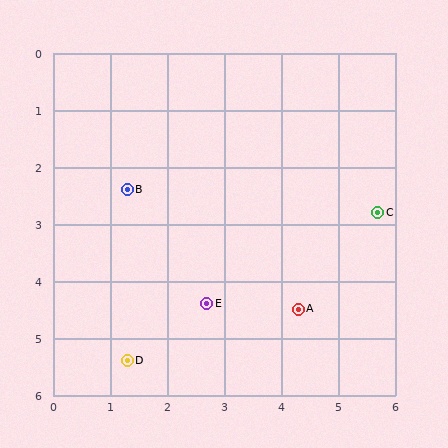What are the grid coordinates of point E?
Point E is at approximately (2.7, 4.4).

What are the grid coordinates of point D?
Point D is at approximately (1.3, 5.4).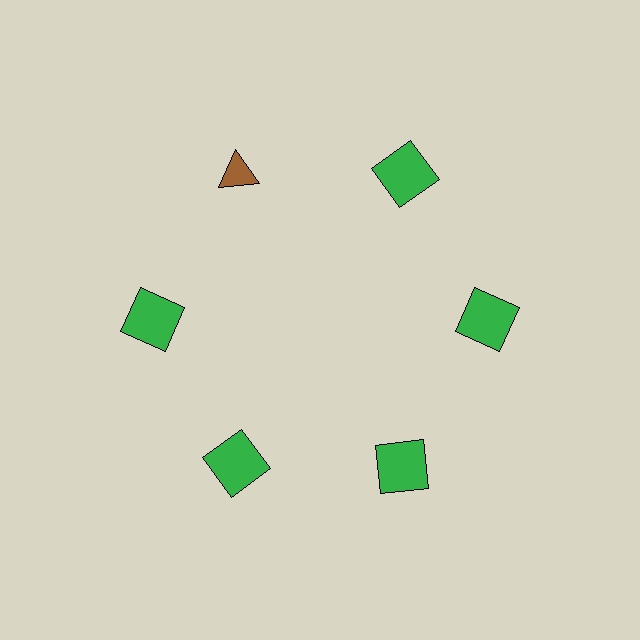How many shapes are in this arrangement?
There are 6 shapes arranged in a ring pattern.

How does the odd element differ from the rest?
It differs in both color (brown instead of green) and shape (triangle instead of square).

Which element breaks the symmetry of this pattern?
The brown triangle at roughly the 11 o'clock position breaks the symmetry. All other shapes are green squares.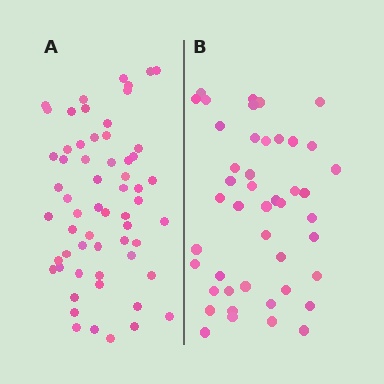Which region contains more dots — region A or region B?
Region A (the left region) has more dots.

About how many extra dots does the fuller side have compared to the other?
Region A has approximately 15 more dots than region B.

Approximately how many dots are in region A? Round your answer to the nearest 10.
About 60 dots.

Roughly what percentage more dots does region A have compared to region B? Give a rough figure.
About 35% more.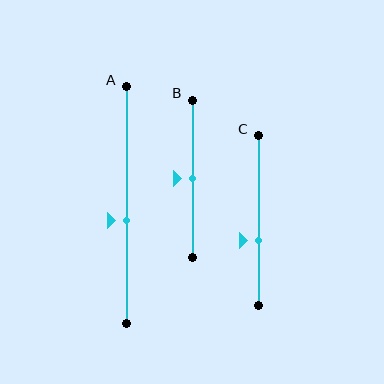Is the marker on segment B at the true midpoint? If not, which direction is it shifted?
Yes, the marker on segment B is at the true midpoint.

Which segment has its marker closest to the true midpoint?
Segment B has its marker closest to the true midpoint.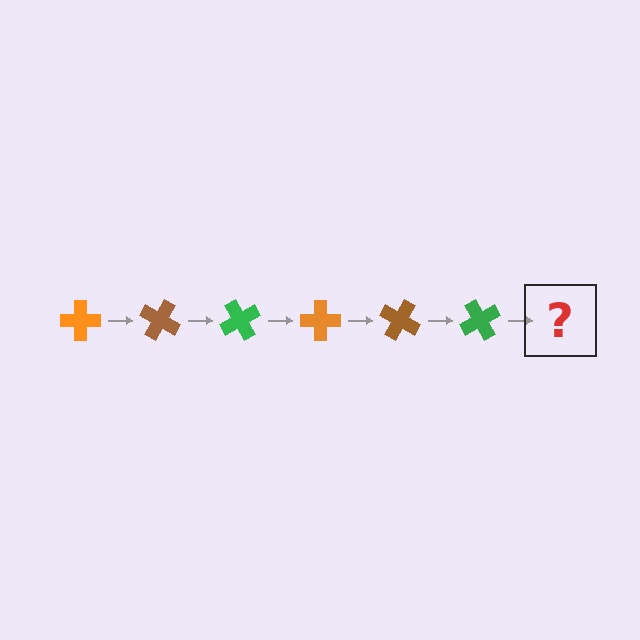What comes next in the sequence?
The next element should be an orange cross, rotated 180 degrees from the start.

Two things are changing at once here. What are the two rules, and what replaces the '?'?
The two rules are that it rotates 30 degrees each step and the color cycles through orange, brown, and green. The '?' should be an orange cross, rotated 180 degrees from the start.